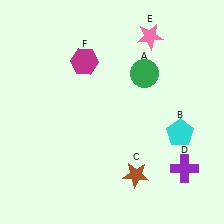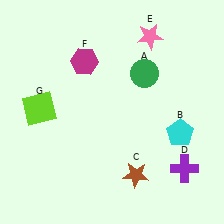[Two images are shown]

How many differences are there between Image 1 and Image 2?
There is 1 difference between the two images.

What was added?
A lime square (G) was added in Image 2.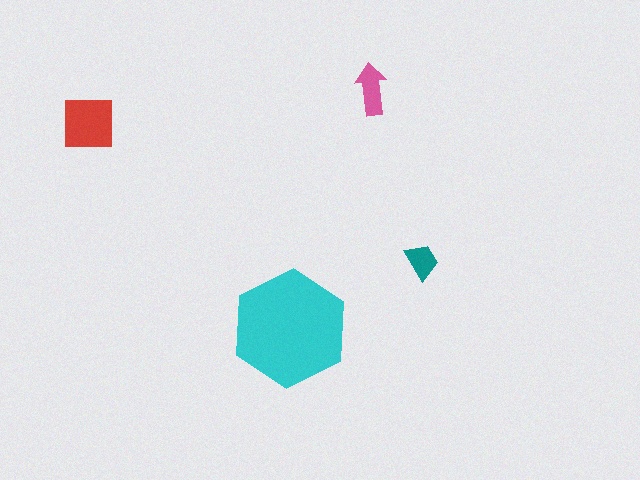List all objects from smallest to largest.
The teal trapezoid, the pink arrow, the red square, the cyan hexagon.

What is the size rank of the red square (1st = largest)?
2nd.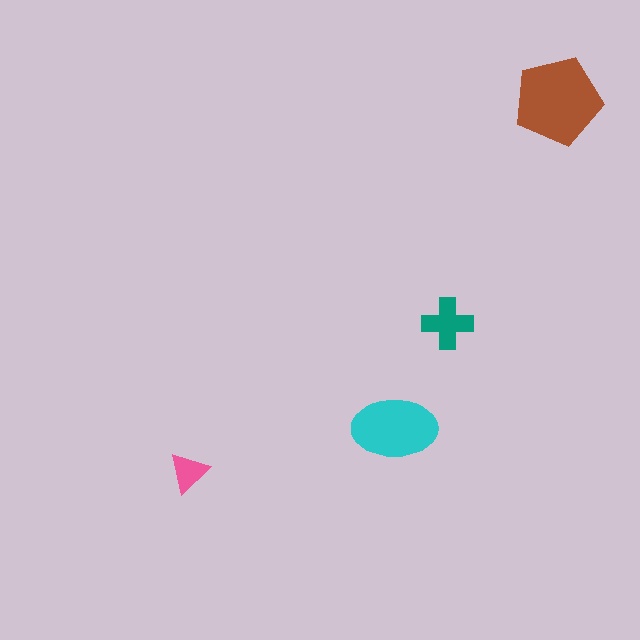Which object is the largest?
The brown pentagon.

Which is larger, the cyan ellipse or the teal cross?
The cyan ellipse.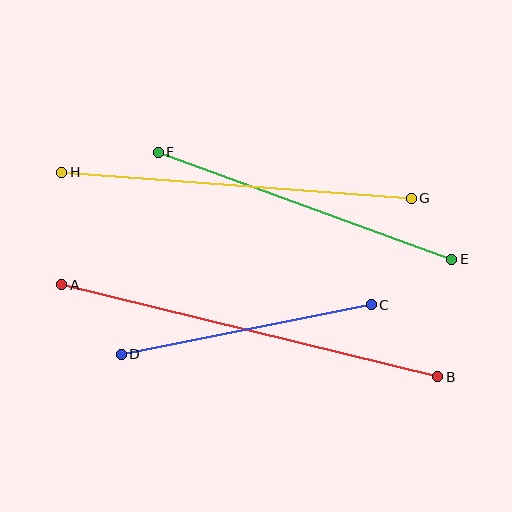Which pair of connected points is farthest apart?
Points A and B are farthest apart.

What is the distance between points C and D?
The distance is approximately 255 pixels.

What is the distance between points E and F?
The distance is approximately 313 pixels.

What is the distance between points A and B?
The distance is approximately 387 pixels.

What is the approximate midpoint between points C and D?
The midpoint is at approximately (246, 330) pixels.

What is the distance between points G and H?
The distance is approximately 350 pixels.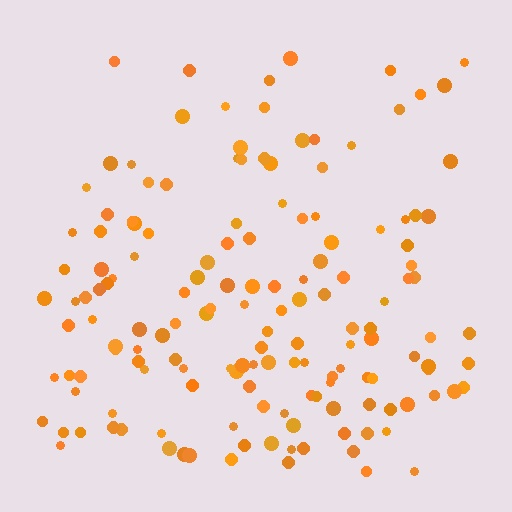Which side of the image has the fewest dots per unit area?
The top.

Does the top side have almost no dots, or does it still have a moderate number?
Still a moderate number, just noticeably fewer than the bottom.